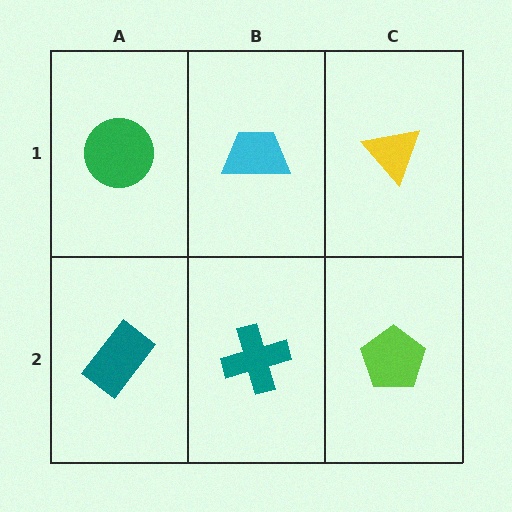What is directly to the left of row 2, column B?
A teal rectangle.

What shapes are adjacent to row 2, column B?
A cyan trapezoid (row 1, column B), a teal rectangle (row 2, column A), a lime pentagon (row 2, column C).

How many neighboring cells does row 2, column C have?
2.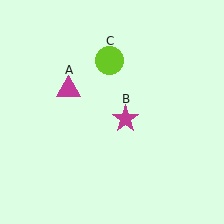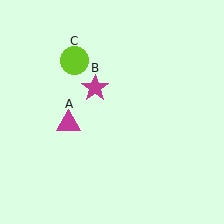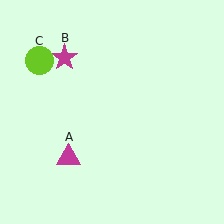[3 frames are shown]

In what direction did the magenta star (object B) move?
The magenta star (object B) moved up and to the left.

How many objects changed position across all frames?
3 objects changed position: magenta triangle (object A), magenta star (object B), lime circle (object C).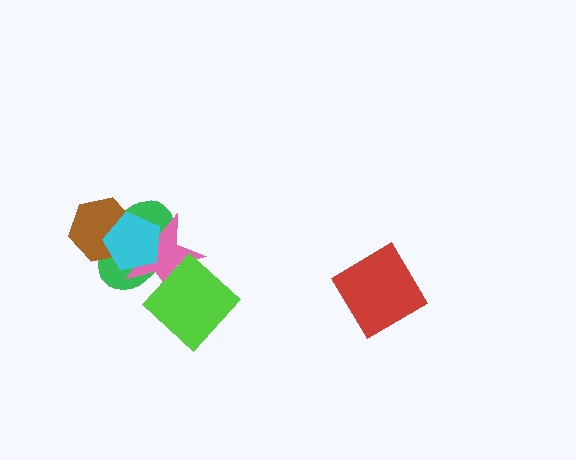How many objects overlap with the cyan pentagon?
3 objects overlap with the cyan pentagon.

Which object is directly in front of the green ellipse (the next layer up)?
The brown hexagon is directly in front of the green ellipse.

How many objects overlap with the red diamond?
0 objects overlap with the red diamond.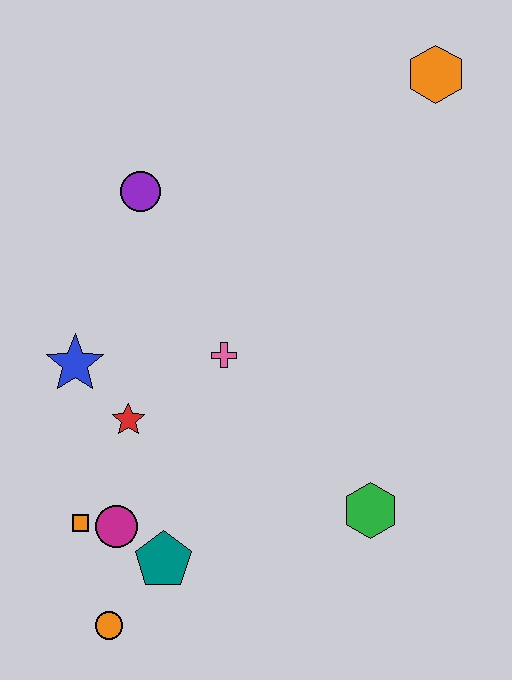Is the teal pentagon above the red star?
No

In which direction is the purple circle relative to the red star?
The purple circle is above the red star.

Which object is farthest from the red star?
The orange hexagon is farthest from the red star.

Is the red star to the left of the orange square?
No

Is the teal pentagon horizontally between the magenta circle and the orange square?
No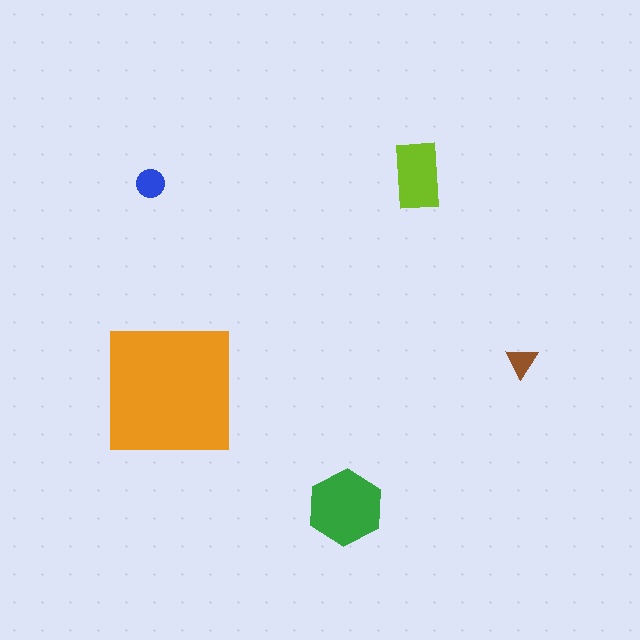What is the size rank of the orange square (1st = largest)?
1st.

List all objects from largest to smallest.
The orange square, the green hexagon, the lime rectangle, the blue circle, the brown triangle.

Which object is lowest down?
The green hexagon is bottommost.